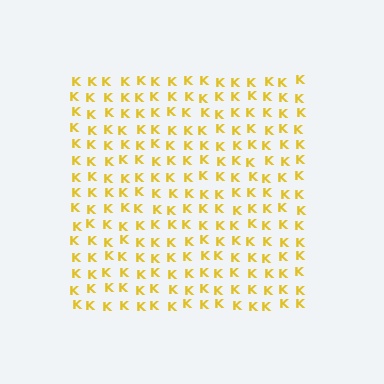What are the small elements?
The small elements are letter K's.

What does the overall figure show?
The overall figure shows a square.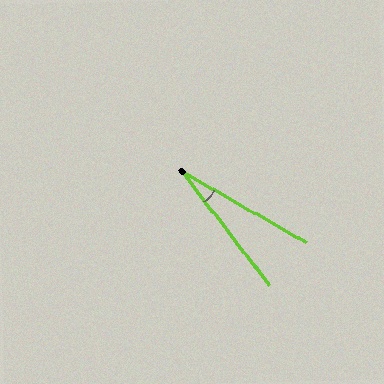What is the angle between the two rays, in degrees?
Approximately 23 degrees.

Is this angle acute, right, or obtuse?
It is acute.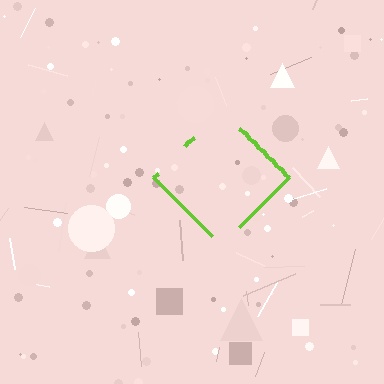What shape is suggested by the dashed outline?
The dashed outline suggests a diamond.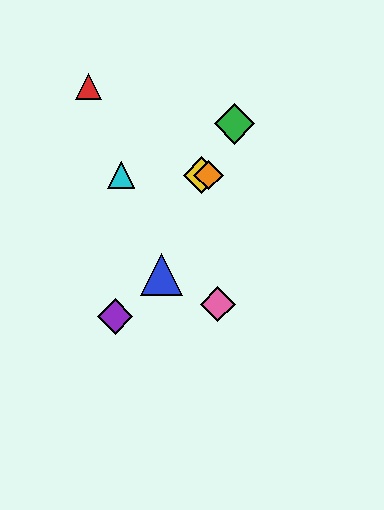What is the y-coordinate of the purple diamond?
The purple diamond is at y≈316.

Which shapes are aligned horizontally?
The yellow diamond, the orange diamond, the cyan triangle are aligned horizontally.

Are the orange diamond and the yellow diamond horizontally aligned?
Yes, both are at y≈175.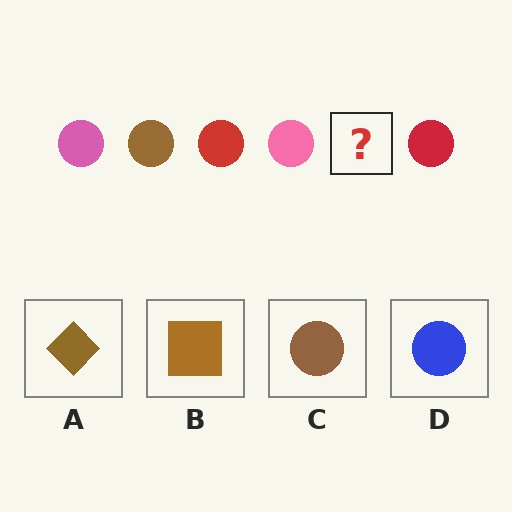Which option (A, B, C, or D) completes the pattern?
C.